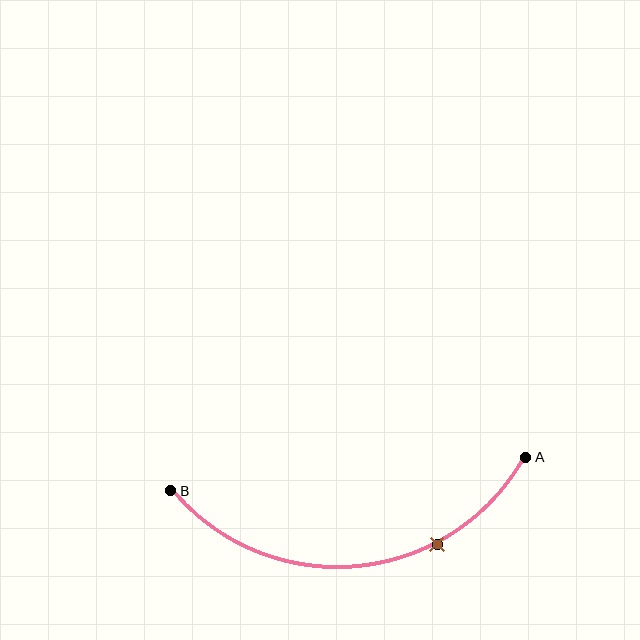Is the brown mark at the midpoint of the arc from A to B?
No. The brown mark lies on the arc but is closer to endpoint A. The arc midpoint would be at the point on the curve equidistant along the arc from both A and B.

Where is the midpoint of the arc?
The arc midpoint is the point on the curve farthest from the straight line joining A and B. It sits below that line.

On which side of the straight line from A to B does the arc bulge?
The arc bulges below the straight line connecting A and B.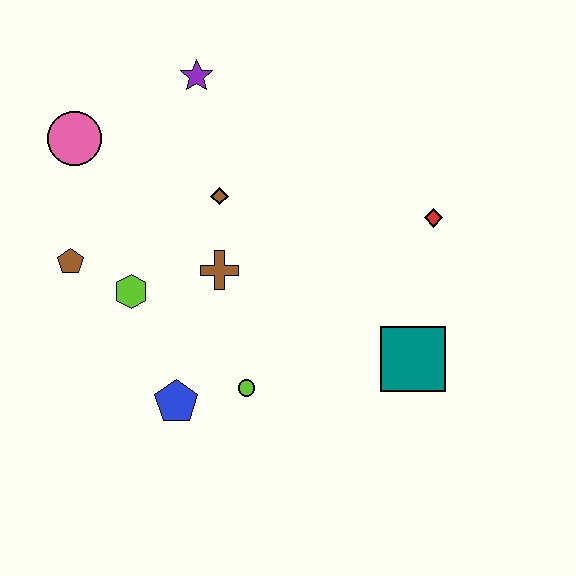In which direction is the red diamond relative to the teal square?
The red diamond is above the teal square.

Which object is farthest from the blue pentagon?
The purple star is farthest from the blue pentagon.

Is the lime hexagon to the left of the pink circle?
No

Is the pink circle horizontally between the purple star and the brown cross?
No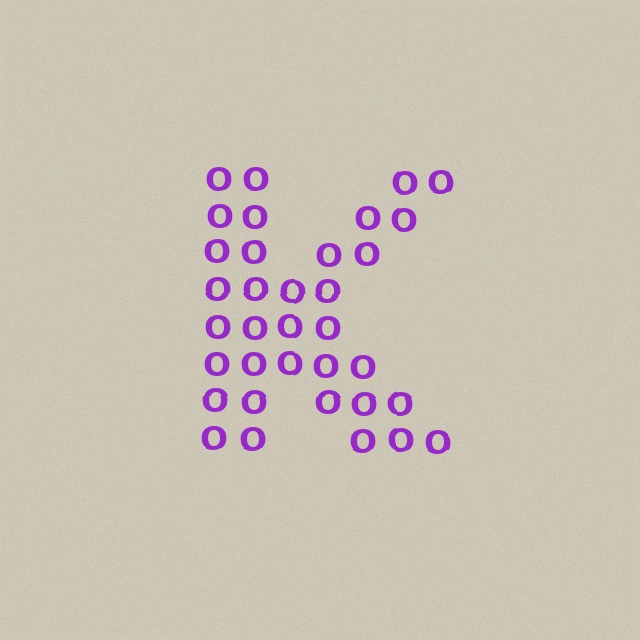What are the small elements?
The small elements are letter O's.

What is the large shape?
The large shape is the letter K.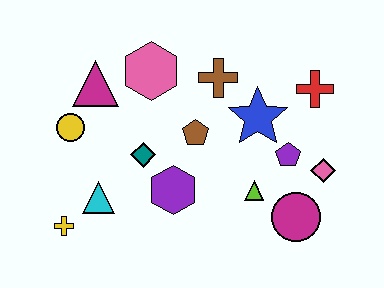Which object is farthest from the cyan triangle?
The red cross is farthest from the cyan triangle.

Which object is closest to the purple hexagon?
The teal diamond is closest to the purple hexagon.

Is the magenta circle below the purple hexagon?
Yes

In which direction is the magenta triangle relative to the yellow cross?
The magenta triangle is above the yellow cross.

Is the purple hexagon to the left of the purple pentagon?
Yes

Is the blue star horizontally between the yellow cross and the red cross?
Yes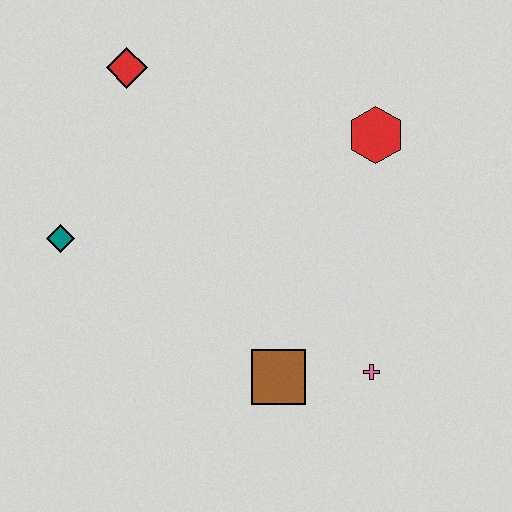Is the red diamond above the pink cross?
Yes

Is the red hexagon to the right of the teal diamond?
Yes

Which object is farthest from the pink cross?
The red diamond is farthest from the pink cross.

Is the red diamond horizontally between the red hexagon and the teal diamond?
Yes